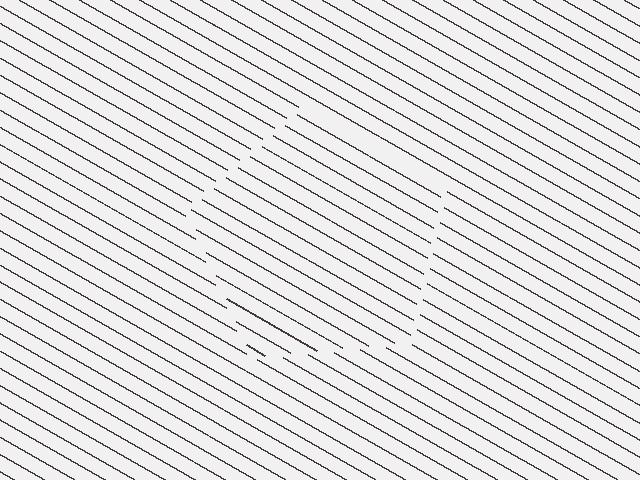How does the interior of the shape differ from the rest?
The interior of the shape contains the same grating, shifted by half a period — the contour is defined by the phase discontinuity where line-ends from the inner and outer gratings abut.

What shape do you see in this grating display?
An illusory pentagon. The interior of the shape contains the same grating, shifted by half a period — the contour is defined by the phase discontinuity where line-ends from the inner and outer gratings abut.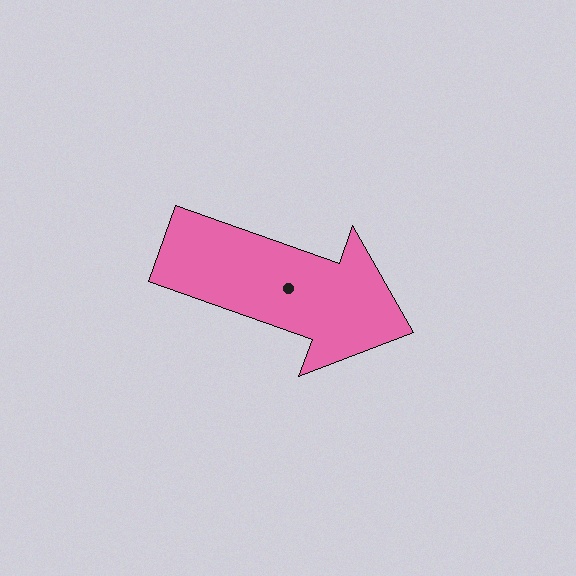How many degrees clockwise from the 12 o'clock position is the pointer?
Approximately 110 degrees.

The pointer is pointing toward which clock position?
Roughly 4 o'clock.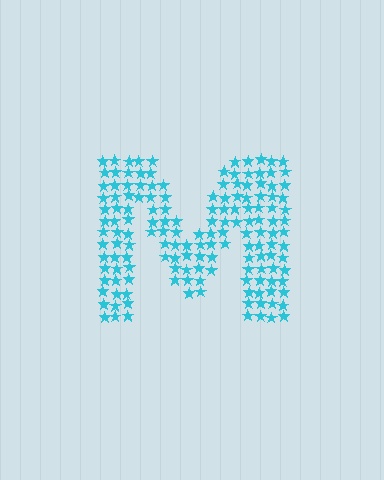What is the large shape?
The large shape is the letter M.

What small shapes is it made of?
It is made of small stars.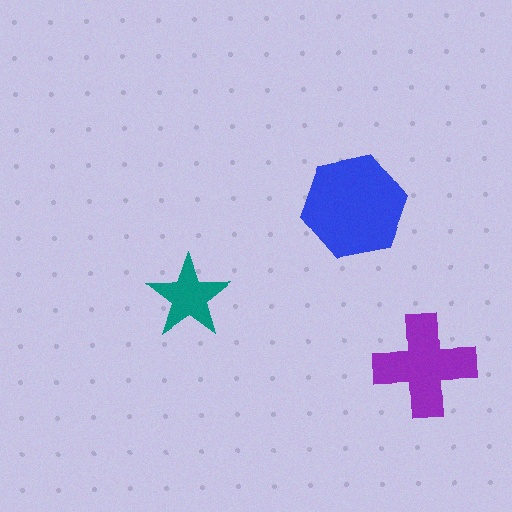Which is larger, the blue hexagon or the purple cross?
The blue hexagon.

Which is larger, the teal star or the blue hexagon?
The blue hexagon.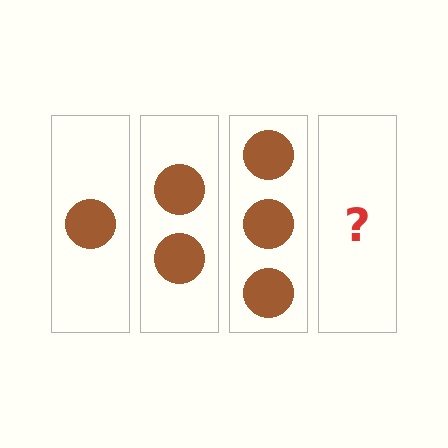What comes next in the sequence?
The next element should be 4 circles.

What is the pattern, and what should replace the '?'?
The pattern is that each step adds one more circle. The '?' should be 4 circles.